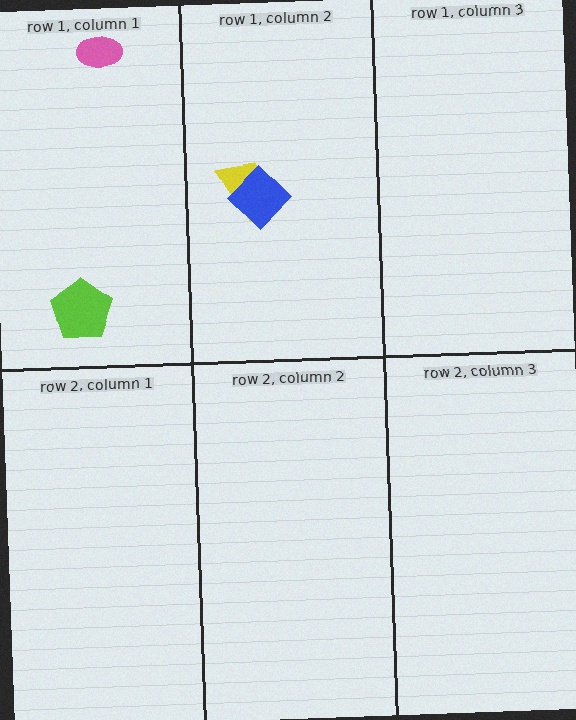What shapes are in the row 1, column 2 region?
The yellow trapezoid, the blue diamond.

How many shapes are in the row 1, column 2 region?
2.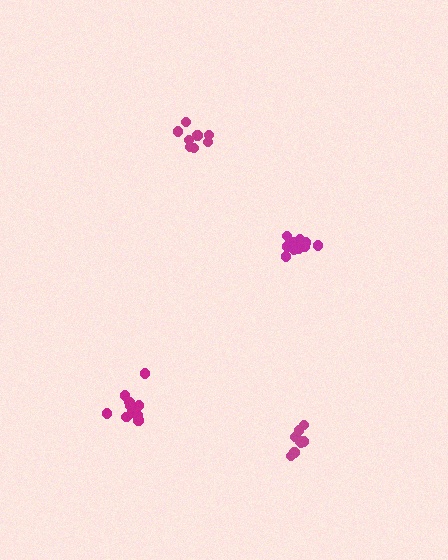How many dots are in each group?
Group 1: 12 dots, Group 2: 8 dots, Group 3: 11 dots, Group 4: 9 dots (40 total).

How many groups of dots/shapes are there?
There are 4 groups.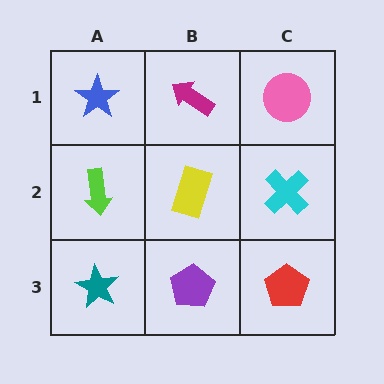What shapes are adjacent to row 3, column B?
A yellow rectangle (row 2, column B), a teal star (row 3, column A), a red pentagon (row 3, column C).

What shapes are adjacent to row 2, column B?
A magenta arrow (row 1, column B), a purple pentagon (row 3, column B), a lime arrow (row 2, column A), a cyan cross (row 2, column C).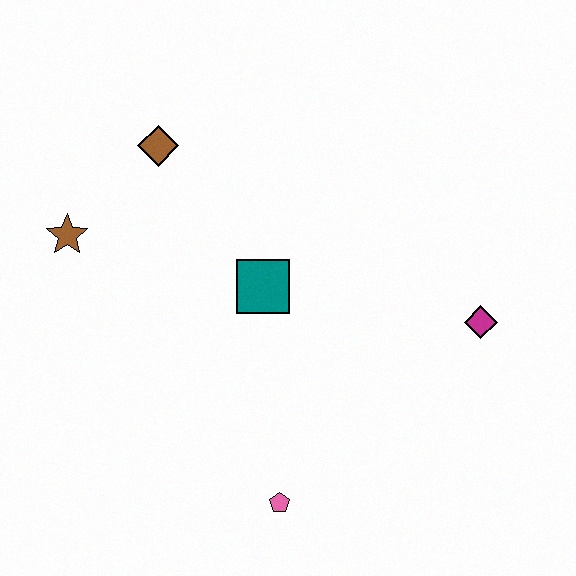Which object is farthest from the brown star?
The magenta diamond is farthest from the brown star.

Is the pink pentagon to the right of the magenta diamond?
No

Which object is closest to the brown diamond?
The brown star is closest to the brown diamond.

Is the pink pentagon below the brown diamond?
Yes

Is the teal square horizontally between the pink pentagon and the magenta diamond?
No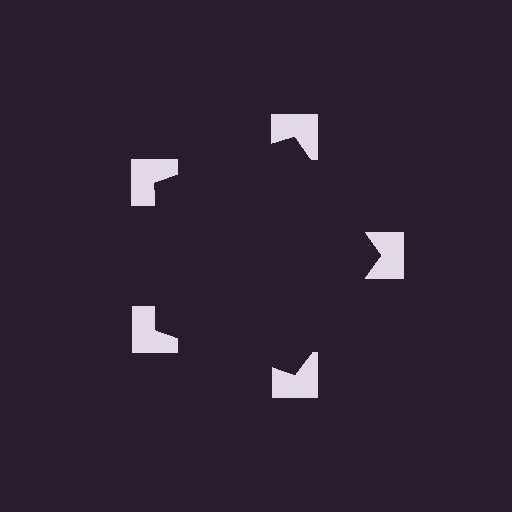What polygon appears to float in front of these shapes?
An illusory pentagon — its edges are inferred from the aligned wedge cuts in the notched squares, not physically drawn.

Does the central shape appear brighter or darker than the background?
It typically appears slightly darker than the background, even though no actual brightness change is drawn.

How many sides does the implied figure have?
5 sides.